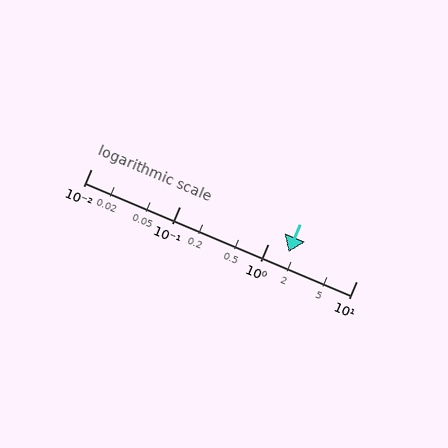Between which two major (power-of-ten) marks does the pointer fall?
The pointer is between 1 and 10.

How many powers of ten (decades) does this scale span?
The scale spans 3 decades, from 0.01 to 10.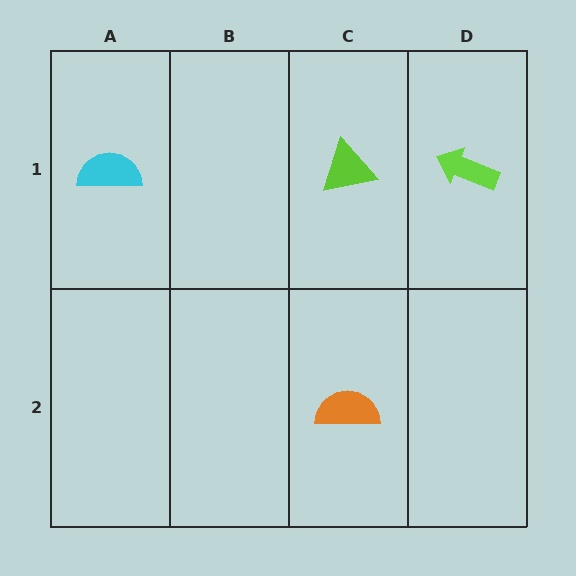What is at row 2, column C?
An orange semicircle.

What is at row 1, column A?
A cyan semicircle.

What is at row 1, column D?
A lime arrow.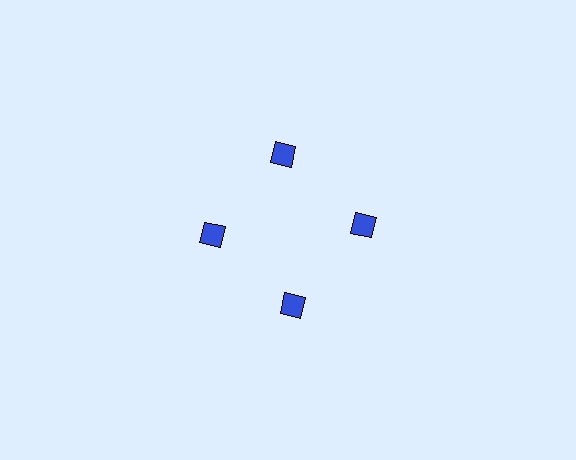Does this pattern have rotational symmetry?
Yes, this pattern has 4-fold rotational symmetry. It looks the same after rotating 90 degrees around the center.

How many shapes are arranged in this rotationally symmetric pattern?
There are 4 shapes, arranged in 4 groups of 1.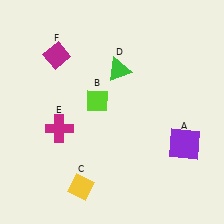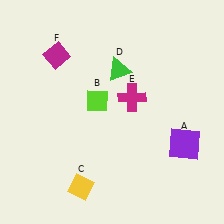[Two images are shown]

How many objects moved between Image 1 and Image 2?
1 object moved between the two images.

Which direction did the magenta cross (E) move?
The magenta cross (E) moved right.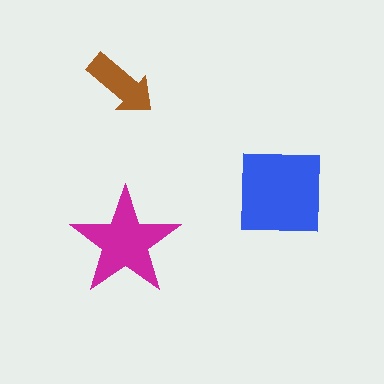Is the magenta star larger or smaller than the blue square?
Smaller.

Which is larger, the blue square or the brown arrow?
The blue square.